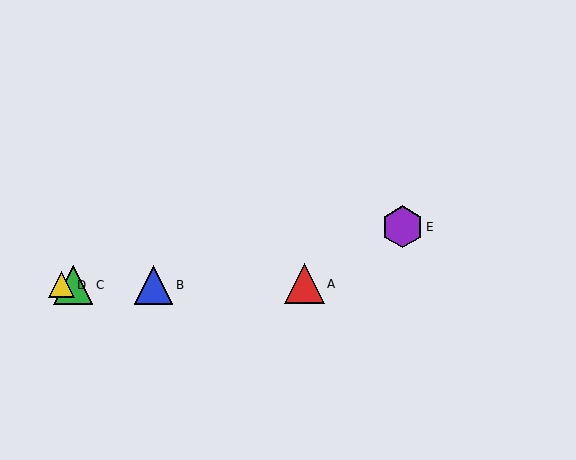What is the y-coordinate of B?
Object B is at y≈285.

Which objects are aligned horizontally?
Objects A, B, C, D are aligned horizontally.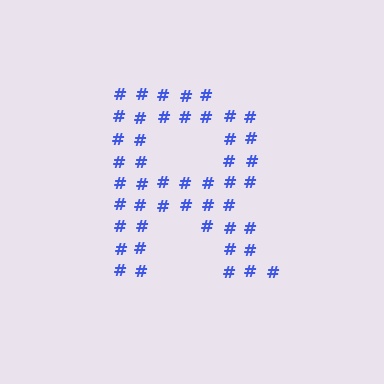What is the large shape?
The large shape is the letter R.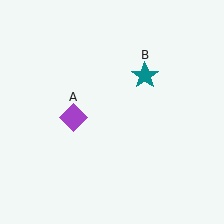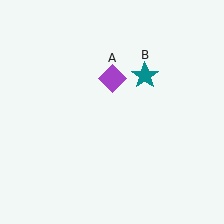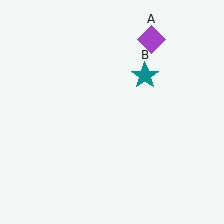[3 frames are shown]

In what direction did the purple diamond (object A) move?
The purple diamond (object A) moved up and to the right.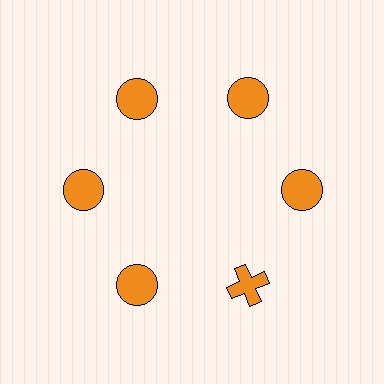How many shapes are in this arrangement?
There are 6 shapes arranged in a ring pattern.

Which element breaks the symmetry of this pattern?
The orange cross at roughly the 5 o'clock position breaks the symmetry. All other shapes are orange circles.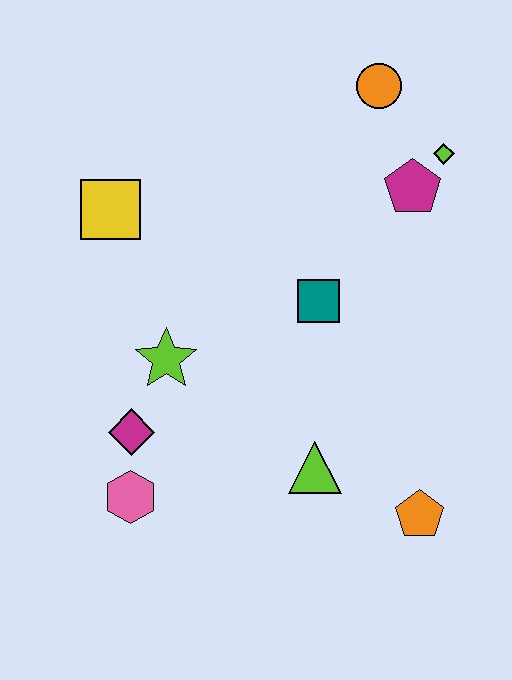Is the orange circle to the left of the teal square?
No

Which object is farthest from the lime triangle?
The orange circle is farthest from the lime triangle.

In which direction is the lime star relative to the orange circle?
The lime star is below the orange circle.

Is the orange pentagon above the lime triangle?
No